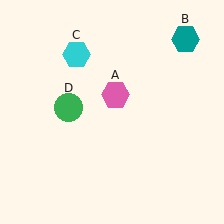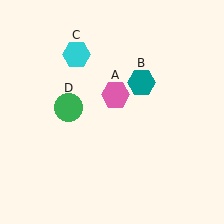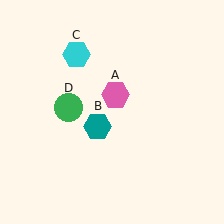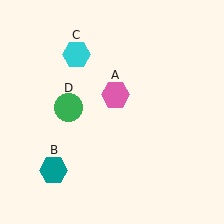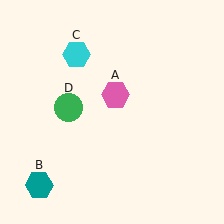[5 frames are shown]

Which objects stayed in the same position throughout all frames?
Pink hexagon (object A) and cyan hexagon (object C) and green circle (object D) remained stationary.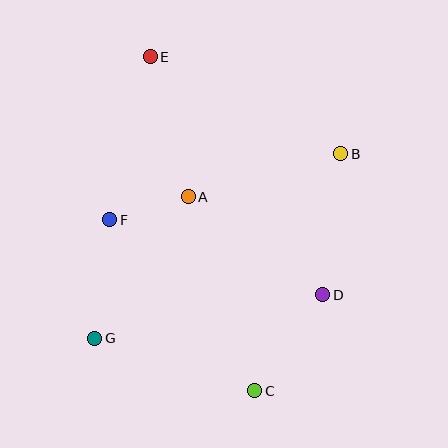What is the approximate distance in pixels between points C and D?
The distance between C and D is approximately 118 pixels.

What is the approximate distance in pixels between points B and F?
The distance between B and F is approximately 240 pixels.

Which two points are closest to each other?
Points A and F are closest to each other.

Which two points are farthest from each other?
Points C and E are farthest from each other.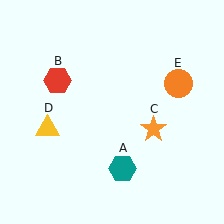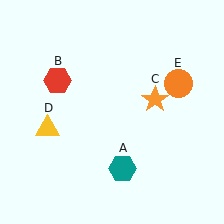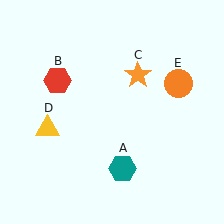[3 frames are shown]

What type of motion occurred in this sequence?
The orange star (object C) rotated counterclockwise around the center of the scene.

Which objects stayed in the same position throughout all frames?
Teal hexagon (object A) and red hexagon (object B) and yellow triangle (object D) and orange circle (object E) remained stationary.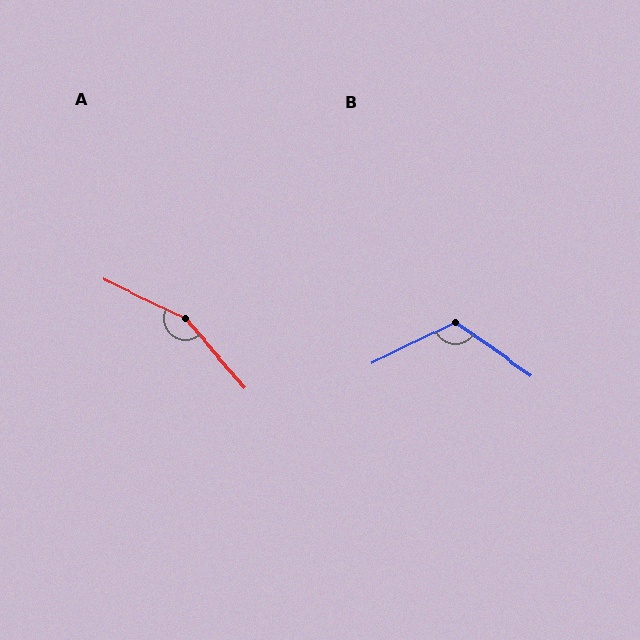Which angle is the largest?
A, at approximately 156 degrees.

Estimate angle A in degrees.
Approximately 156 degrees.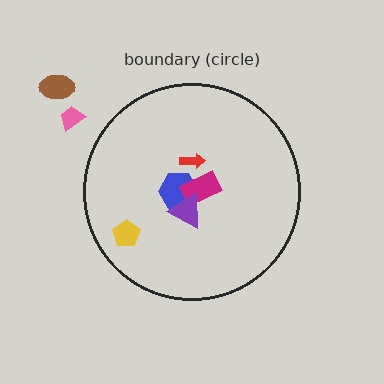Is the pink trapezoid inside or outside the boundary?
Outside.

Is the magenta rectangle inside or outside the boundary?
Inside.